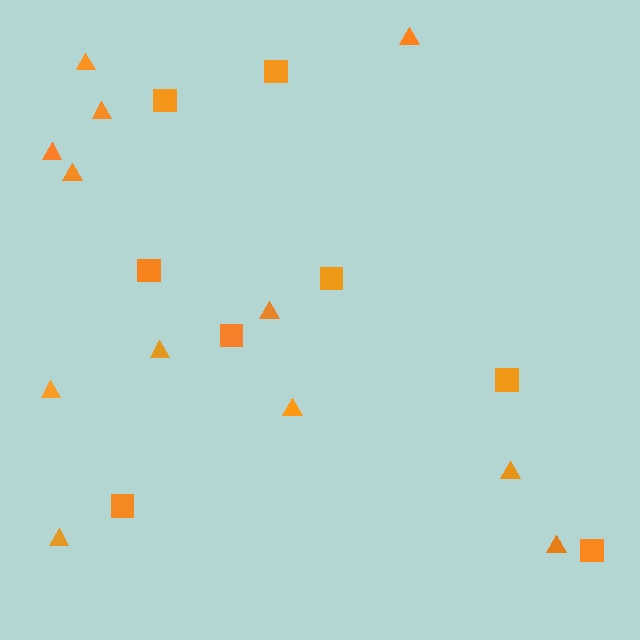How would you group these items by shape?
There are 2 groups: one group of squares (8) and one group of triangles (12).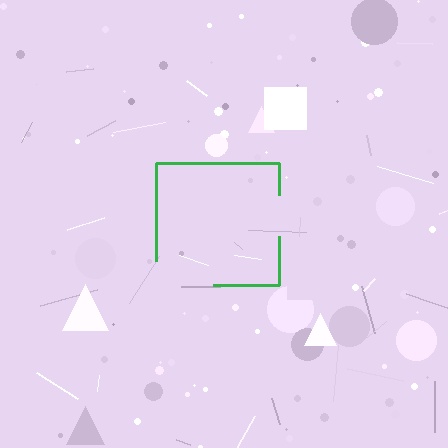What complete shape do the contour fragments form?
The contour fragments form a square.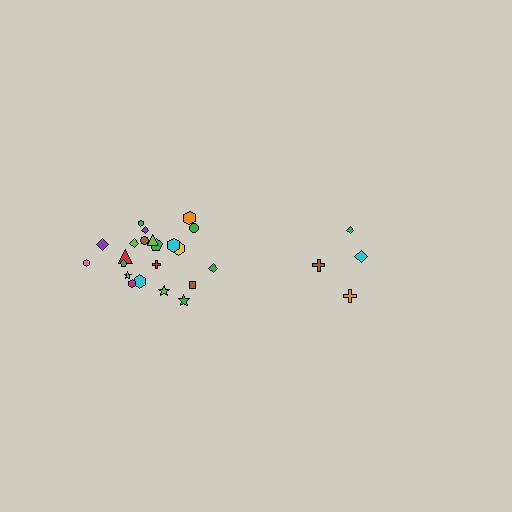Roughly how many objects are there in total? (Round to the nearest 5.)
Roughly 25 objects in total.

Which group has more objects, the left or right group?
The left group.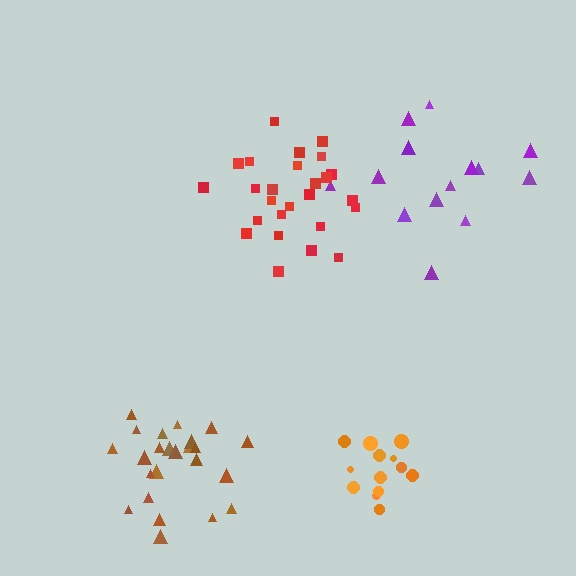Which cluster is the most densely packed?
Orange.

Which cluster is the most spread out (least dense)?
Purple.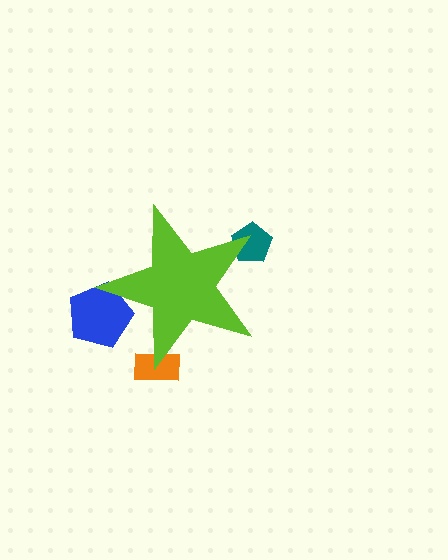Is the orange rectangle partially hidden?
Yes, the orange rectangle is partially hidden behind the lime star.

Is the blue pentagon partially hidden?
Yes, the blue pentagon is partially hidden behind the lime star.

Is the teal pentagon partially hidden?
Yes, the teal pentagon is partially hidden behind the lime star.